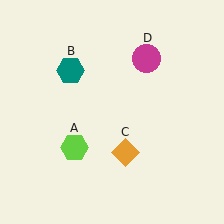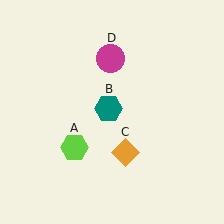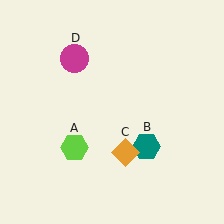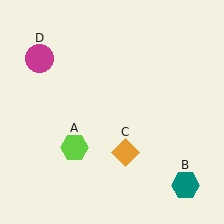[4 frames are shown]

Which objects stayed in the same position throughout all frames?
Lime hexagon (object A) and orange diamond (object C) remained stationary.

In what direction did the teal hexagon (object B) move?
The teal hexagon (object B) moved down and to the right.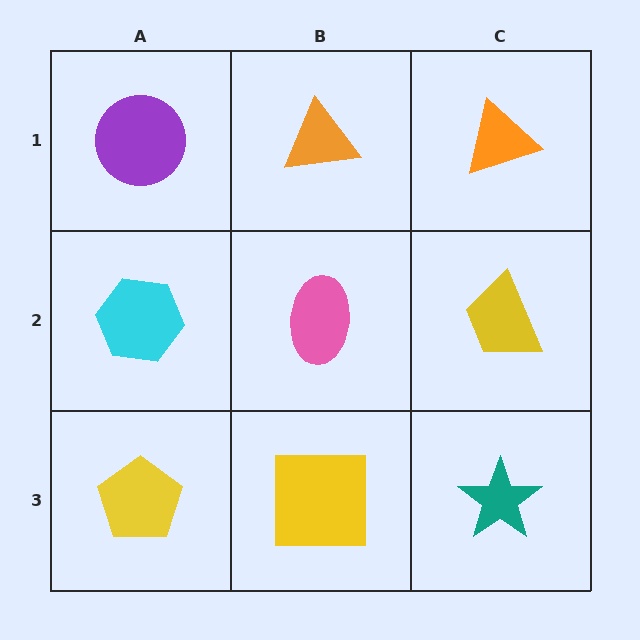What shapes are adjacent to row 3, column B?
A pink ellipse (row 2, column B), a yellow pentagon (row 3, column A), a teal star (row 3, column C).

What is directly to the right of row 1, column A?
An orange triangle.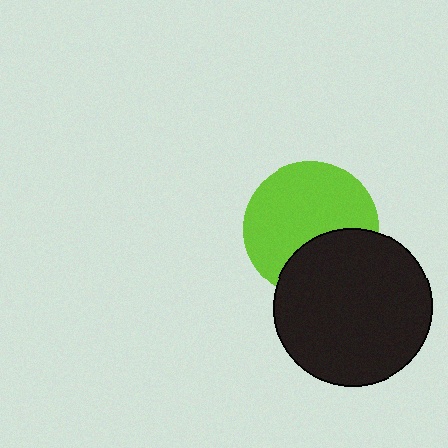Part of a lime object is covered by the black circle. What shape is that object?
It is a circle.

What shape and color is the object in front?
The object in front is a black circle.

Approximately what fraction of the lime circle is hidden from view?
Roughly 33% of the lime circle is hidden behind the black circle.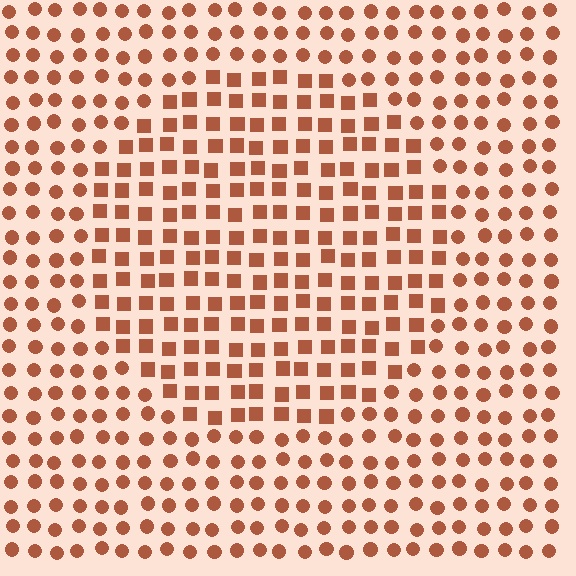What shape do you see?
I see a circle.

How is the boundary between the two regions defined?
The boundary is defined by a change in element shape: squares inside vs. circles outside. All elements share the same color and spacing.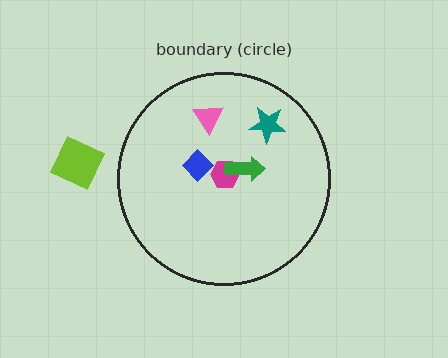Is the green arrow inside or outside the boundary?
Inside.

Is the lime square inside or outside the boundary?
Outside.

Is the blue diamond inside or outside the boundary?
Inside.